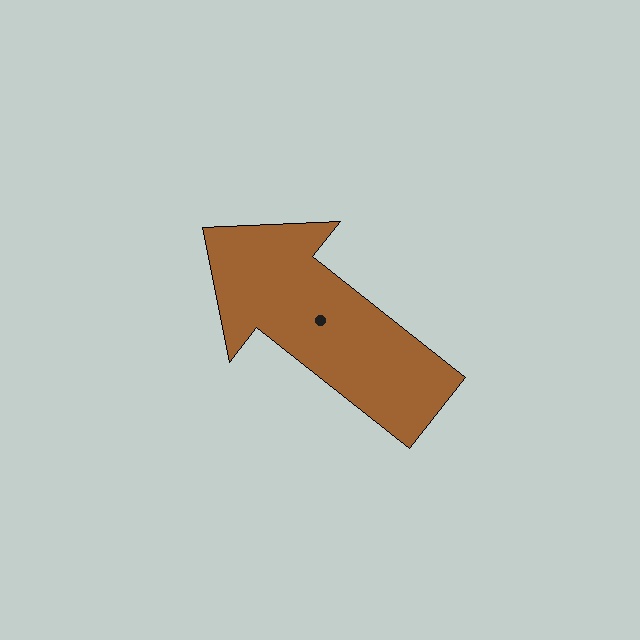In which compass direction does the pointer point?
Northwest.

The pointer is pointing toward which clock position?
Roughly 10 o'clock.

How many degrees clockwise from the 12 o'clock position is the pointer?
Approximately 308 degrees.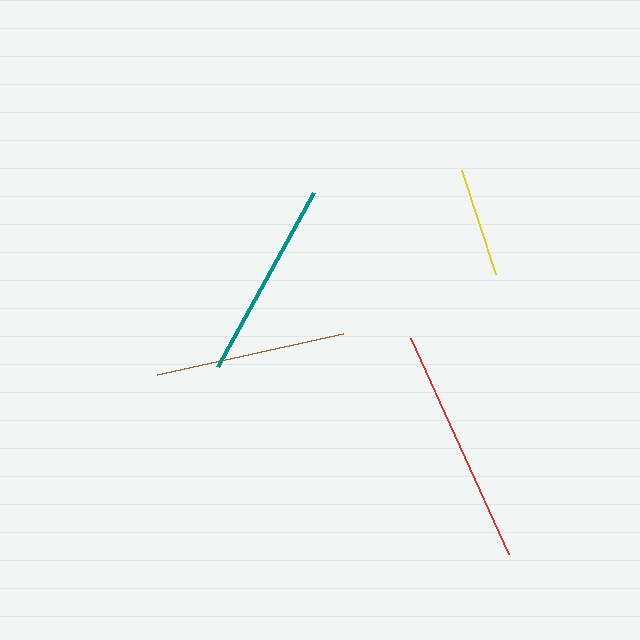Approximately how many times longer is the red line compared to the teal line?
The red line is approximately 1.2 times the length of the teal line.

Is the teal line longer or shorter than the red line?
The red line is longer than the teal line.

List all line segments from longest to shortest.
From longest to shortest: red, teal, brown, yellow.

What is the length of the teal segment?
The teal segment is approximately 198 pixels long.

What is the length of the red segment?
The red segment is approximately 238 pixels long.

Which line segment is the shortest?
The yellow line is the shortest at approximately 109 pixels.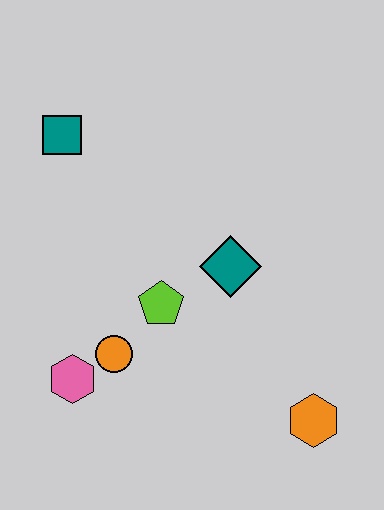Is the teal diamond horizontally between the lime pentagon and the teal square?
No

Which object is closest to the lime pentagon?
The orange circle is closest to the lime pentagon.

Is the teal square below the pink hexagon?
No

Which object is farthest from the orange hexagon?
The teal square is farthest from the orange hexagon.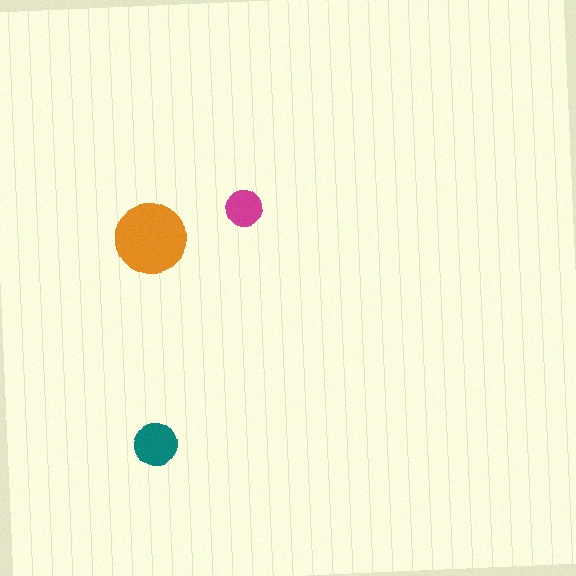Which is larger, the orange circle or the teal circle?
The orange one.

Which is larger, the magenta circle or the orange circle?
The orange one.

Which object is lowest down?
The teal circle is bottommost.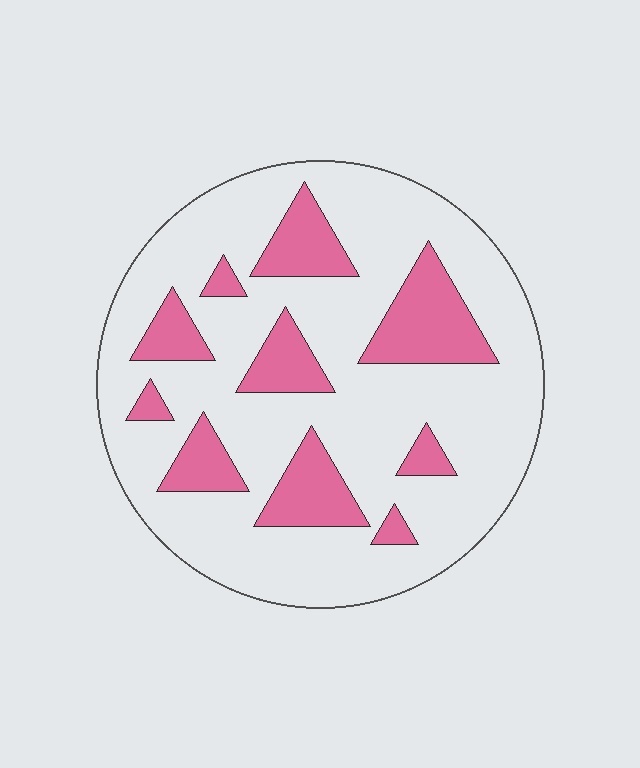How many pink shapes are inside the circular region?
10.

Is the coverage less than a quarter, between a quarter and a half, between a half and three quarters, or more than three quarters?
Less than a quarter.